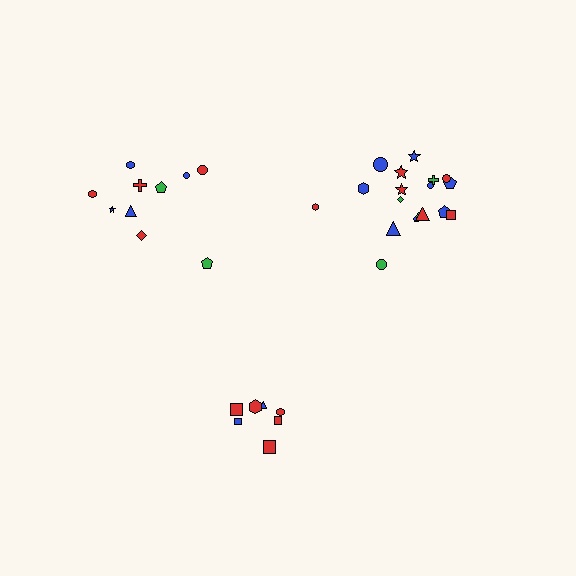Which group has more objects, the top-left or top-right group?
The top-right group.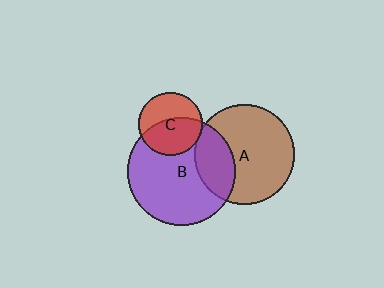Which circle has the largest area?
Circle B (purple).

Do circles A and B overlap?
Yes.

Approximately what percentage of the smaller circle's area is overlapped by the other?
Approximately 30%.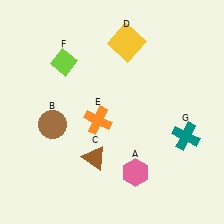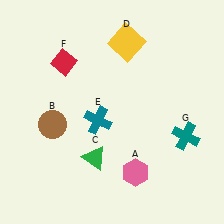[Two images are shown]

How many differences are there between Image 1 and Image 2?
There are 3 differences between the two images.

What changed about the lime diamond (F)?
In Image 1, F is lime. In Image 2, it changed to red.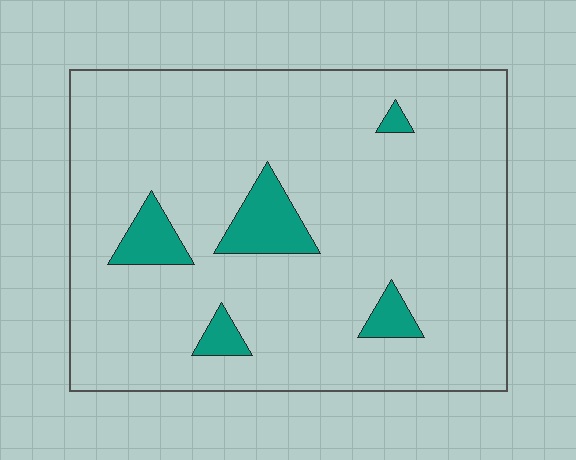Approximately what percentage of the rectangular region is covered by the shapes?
Approximately 10%.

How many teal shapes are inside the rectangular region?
5.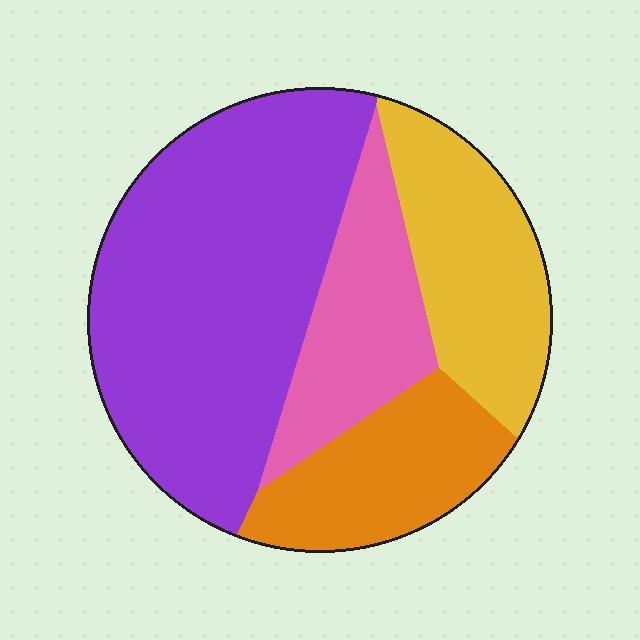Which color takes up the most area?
Purple, at roughly 45%.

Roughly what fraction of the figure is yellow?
Yellow covers 20% of the figure.